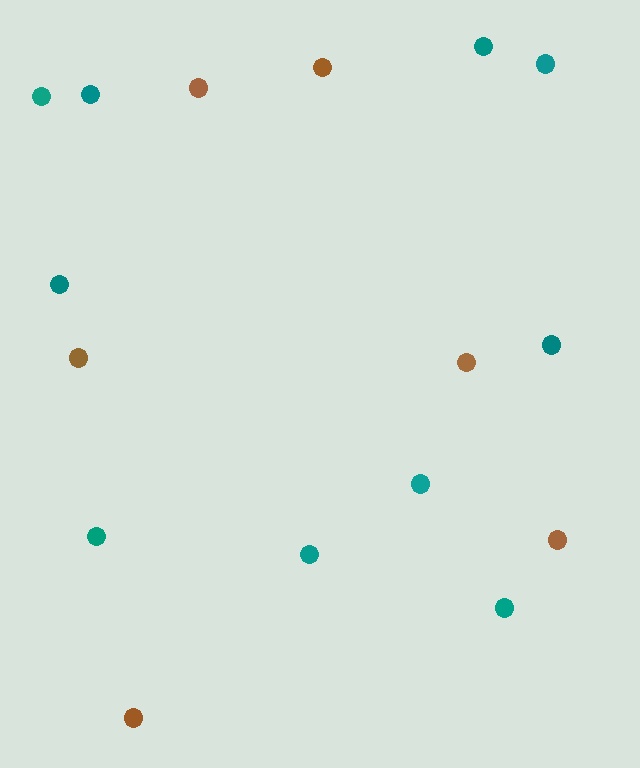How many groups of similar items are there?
There are 2 groups: one group of teal circles (10) and one group of brown circles (6).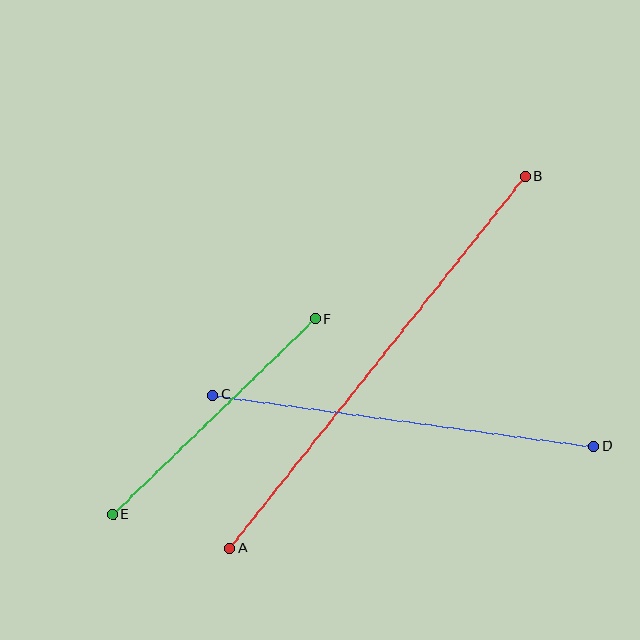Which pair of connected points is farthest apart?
Points A and B are farthest apart.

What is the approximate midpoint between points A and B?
The midpoint is at approximately (378, 362) pixels.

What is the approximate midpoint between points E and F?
The midpoint is at approximately (214, 417) pixels.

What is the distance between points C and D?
The distance is approximately 384 pixels.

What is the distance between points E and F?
The distance is approximately 281 pixels.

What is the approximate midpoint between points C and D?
The midpoint is at approximately (403, 421) pixels.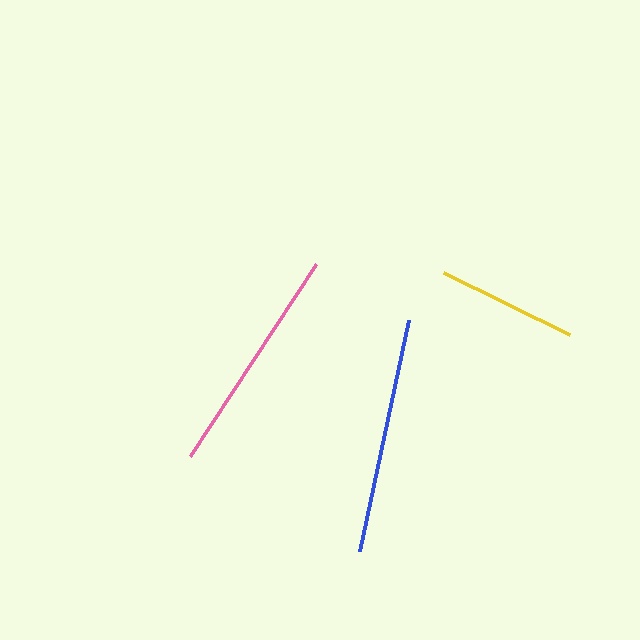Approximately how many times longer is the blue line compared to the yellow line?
The blue line is approximately 1.7 times the length of the yellow line.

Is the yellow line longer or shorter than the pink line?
The pink line is longer than the yellow line.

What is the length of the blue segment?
The blue segment is approximately 236 pixels long.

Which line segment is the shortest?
The yellow line is the shortest at approximately 140 pixels.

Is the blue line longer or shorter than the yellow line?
The blue line is longer than the yellow line.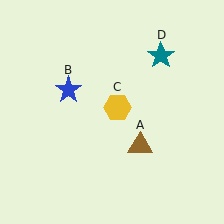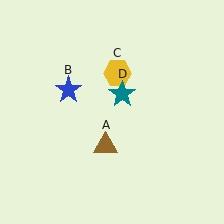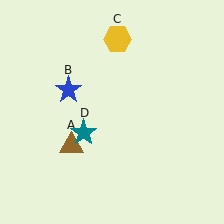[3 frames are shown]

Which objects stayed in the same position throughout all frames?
Blue star (object B) remained stationary.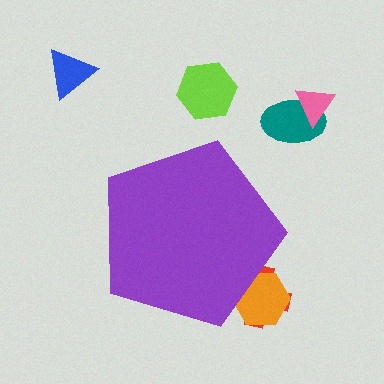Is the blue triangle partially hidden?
No, the blue triangle is fully visible.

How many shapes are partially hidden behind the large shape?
2 shapes are partially hidden.